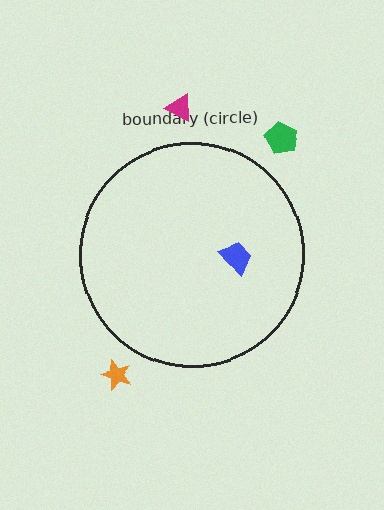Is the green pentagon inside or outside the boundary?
Outside.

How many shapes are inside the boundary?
1 inside, 3 outside.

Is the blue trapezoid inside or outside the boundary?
Inside.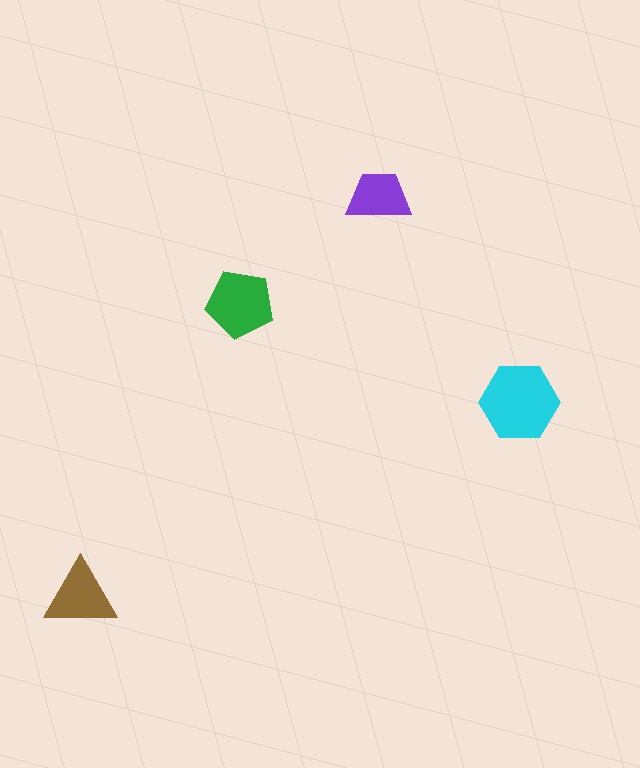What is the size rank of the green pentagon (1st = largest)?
2nd.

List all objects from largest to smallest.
The cyan hexagon, the green pentagon, the brown triangle, the purple trapezoid.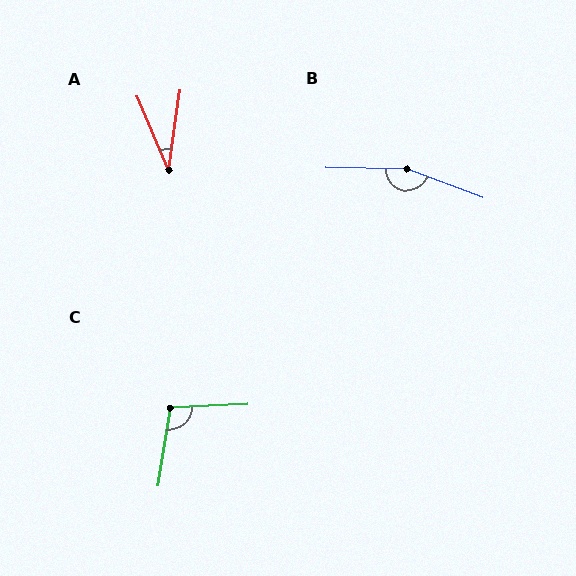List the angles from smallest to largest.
A (31°), C (102°), B (160°).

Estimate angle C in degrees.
Approximately 102 degrees.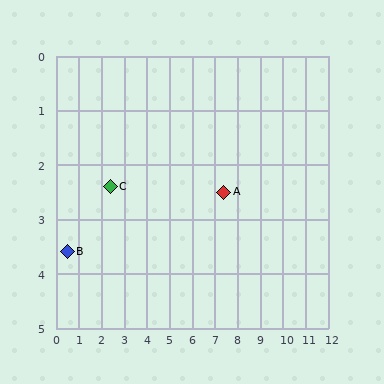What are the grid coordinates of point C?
Point C is at approximately (2.4, 2.4).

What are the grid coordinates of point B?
Point B is at approximately (0.5, 3.6).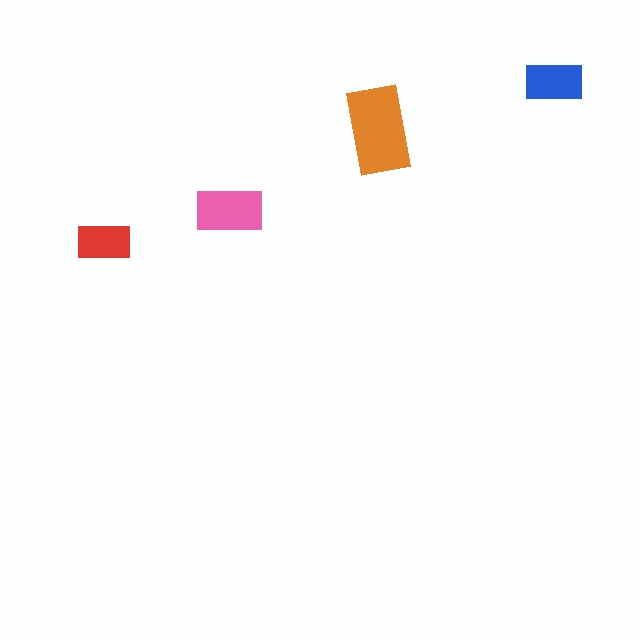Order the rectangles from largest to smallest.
the orange one, the pink one, the blue one, the red one.